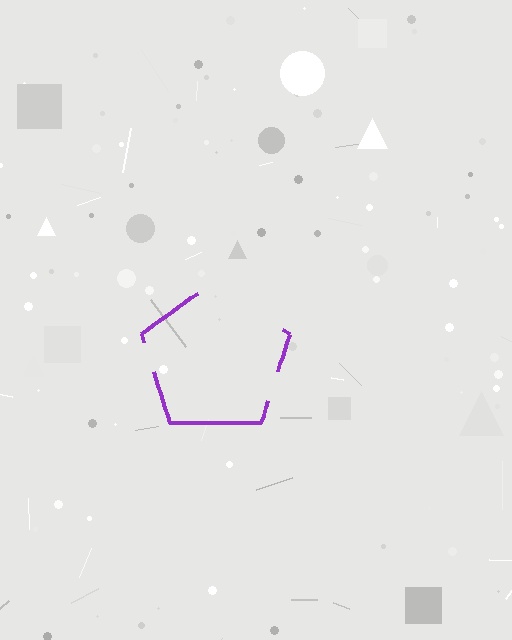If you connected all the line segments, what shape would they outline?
They would outline a pentagon.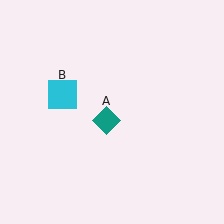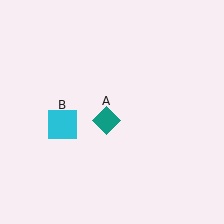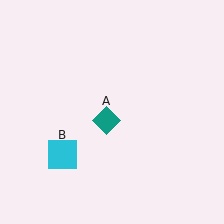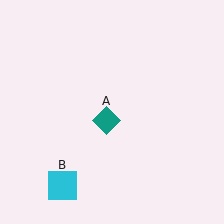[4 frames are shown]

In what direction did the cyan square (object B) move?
The cyan square (object B) moved down.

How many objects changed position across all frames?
1 object changed position: cyan square (object B).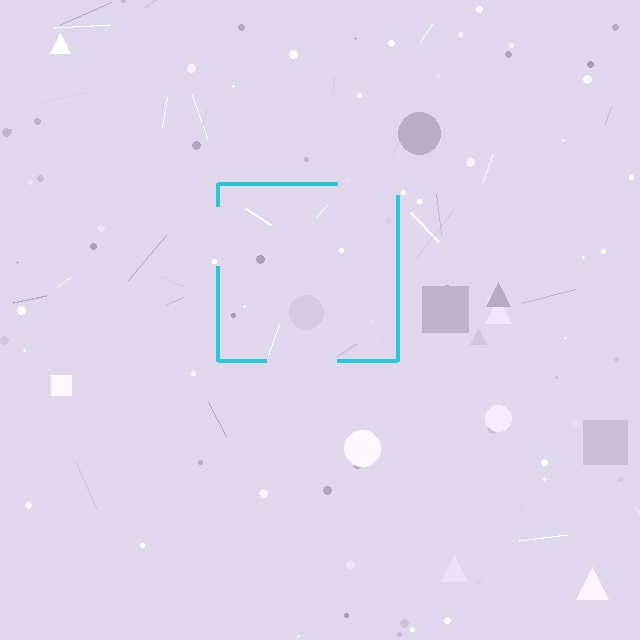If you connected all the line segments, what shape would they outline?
They would outline a square.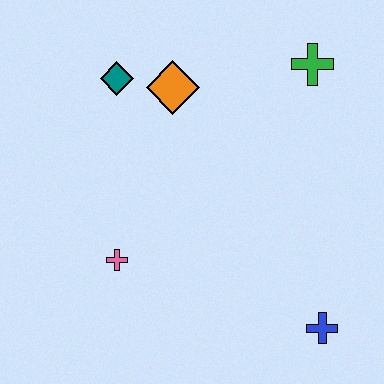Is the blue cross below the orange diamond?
Yes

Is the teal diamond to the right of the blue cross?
No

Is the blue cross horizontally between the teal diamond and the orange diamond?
No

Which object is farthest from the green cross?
The pink cross is farthest from the green cross.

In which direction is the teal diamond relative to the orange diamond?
The teal diamond is to the left of the orange diamond.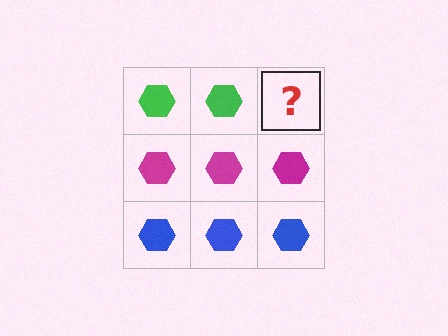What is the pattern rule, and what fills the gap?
The rule is that each row has a consistent color. The gap should be filled with a green hexagon.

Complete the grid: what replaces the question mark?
The question mark should be replaced with a green hexagon.